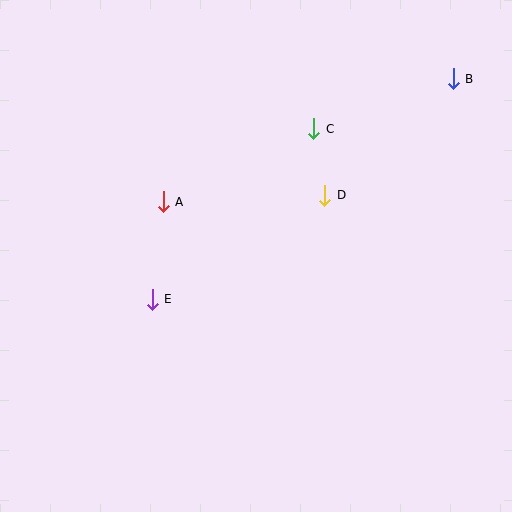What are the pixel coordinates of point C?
Point C is at (314, 129).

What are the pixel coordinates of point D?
Point D is at (325, 195).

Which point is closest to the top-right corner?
Point B is closest to the top-right corner.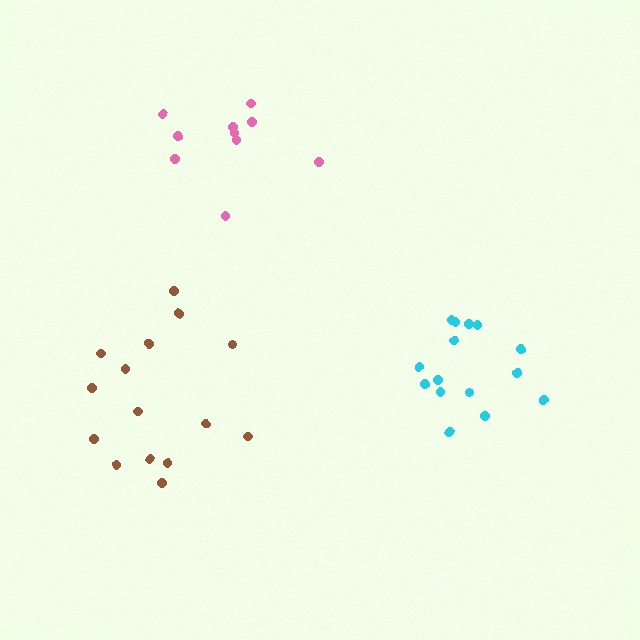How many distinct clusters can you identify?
There are 3 distinct clusters.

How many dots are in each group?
Group 1: 15 dots, Group 2: 10 dots, Group 3: 15 dots (40 total).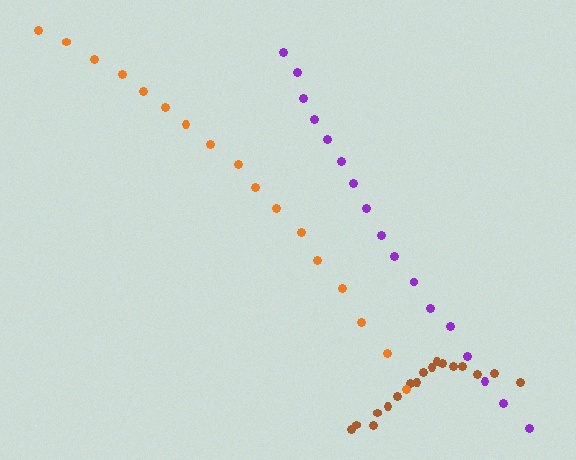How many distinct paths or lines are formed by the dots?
There are 3 distinct paths.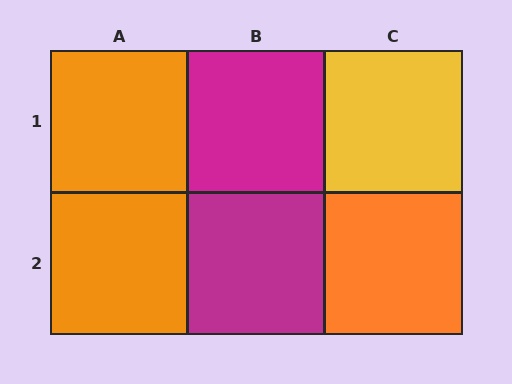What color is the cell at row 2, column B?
Magenta.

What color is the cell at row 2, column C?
Orange.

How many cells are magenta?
2 cells are magenta.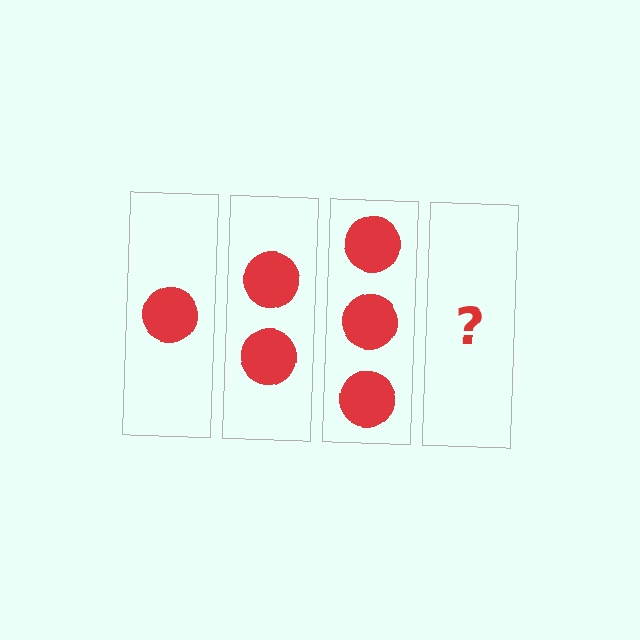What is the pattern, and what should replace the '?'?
The pattern is that each step adds one more circle. The '?' should be 4 circles.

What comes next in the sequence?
The next element should be 4 circles.